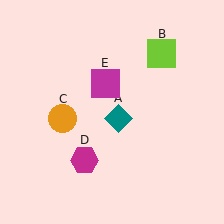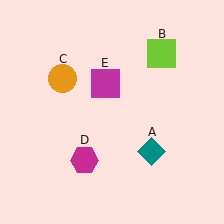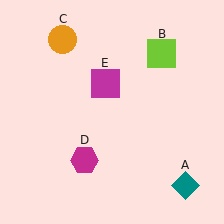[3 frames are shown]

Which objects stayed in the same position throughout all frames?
Lime square (object B) and magenta hexagon (object D) and magenta square (object E) remained stationary.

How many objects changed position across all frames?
2 objects changed position: teal diamond (object A), orange circle (object C).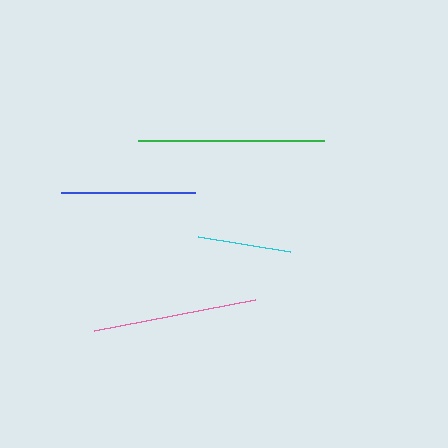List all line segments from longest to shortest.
From longest to shortest: green, pink, blue, cyan.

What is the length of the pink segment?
The pink segment is approximately 163 pixels long.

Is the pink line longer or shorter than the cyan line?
The pink line is longer than the cyan line.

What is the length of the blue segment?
The blue segment is approximately 134 pixels long.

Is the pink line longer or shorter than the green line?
The green line is longer than the pink line.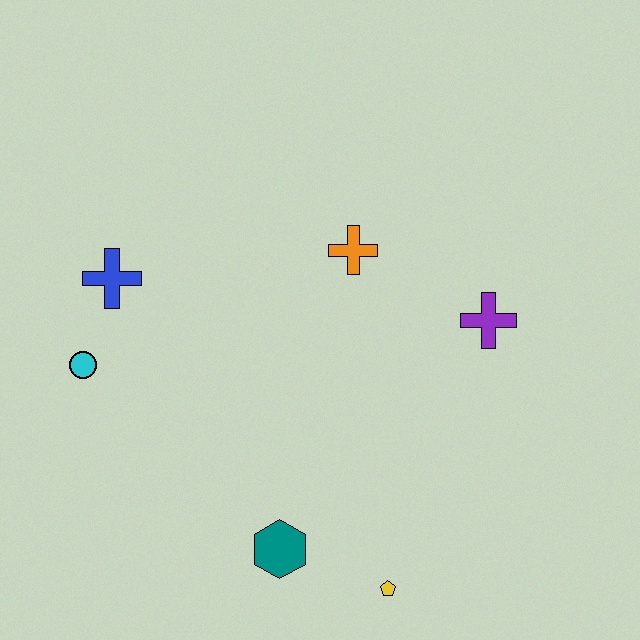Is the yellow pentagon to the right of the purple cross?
No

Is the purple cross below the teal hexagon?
No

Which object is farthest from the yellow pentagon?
The blue cross is farthest from the yellow pentagon.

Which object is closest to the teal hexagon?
The yellow pentagon is closest to the teal hexagon.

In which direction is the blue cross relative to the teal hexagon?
The blue cross is above the teal hexagon.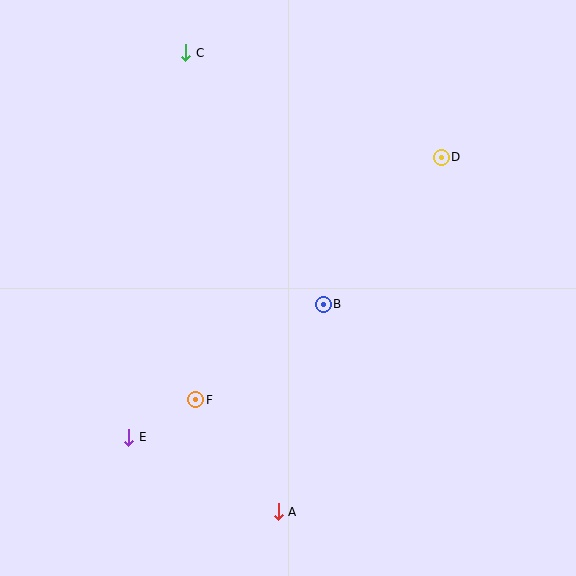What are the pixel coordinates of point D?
Point D is at (441, 157).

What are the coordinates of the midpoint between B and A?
The midpoint between B and A is at (301, 408).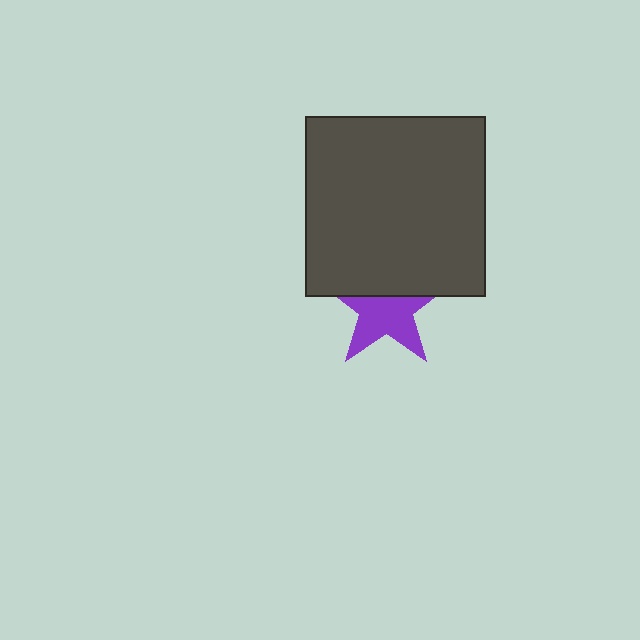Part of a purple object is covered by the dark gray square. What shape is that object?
It is a star.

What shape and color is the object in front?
The object in front is a dark gray square.